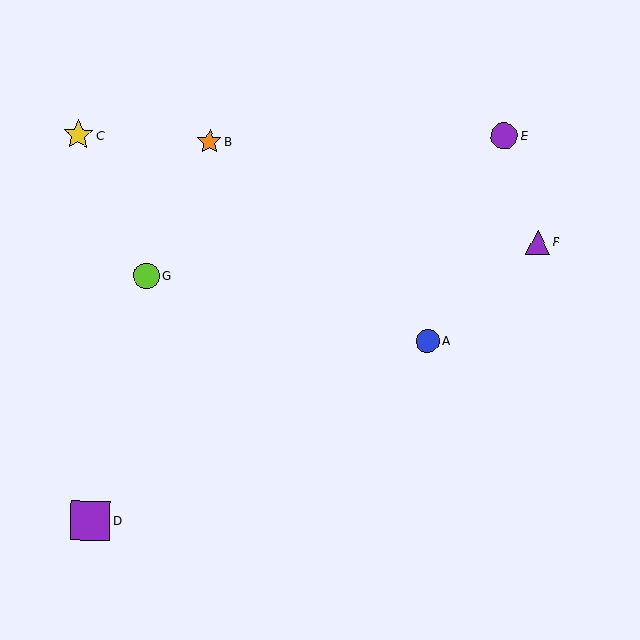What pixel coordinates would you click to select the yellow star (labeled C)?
Click at (78, 135) to select the yellow star C.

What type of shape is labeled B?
Shape B is an orange star.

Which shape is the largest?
The purple square (labeled D) is the largest.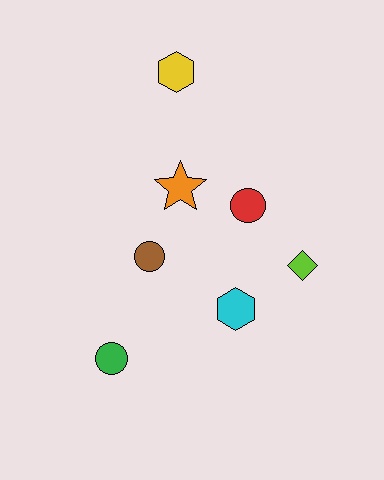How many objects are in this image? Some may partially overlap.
There are 7 objects.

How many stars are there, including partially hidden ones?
There is 1 star.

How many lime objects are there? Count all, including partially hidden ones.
There is 1 lime object.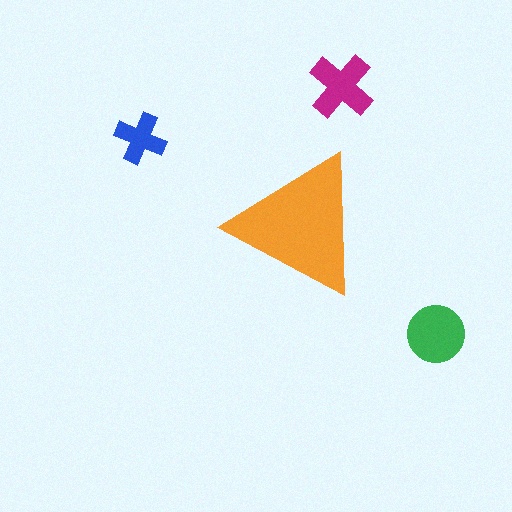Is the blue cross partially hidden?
No, the blue cross is fully visible.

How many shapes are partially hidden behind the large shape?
0 shapes are partially hidden.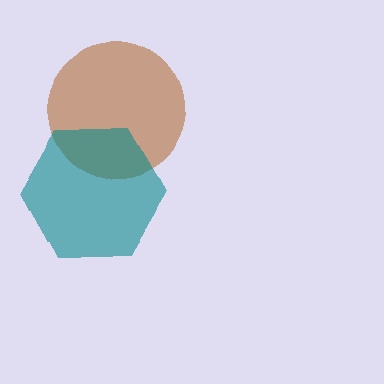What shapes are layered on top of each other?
The layered shapes are: a brown circle, a teal hexagon.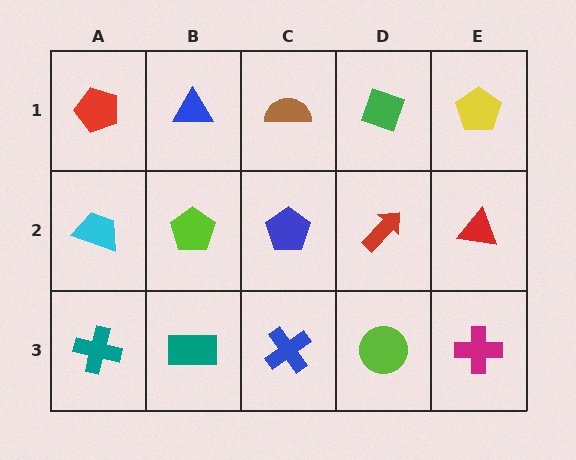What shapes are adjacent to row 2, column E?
A yellow pentagon (row 1, column E), a magenta cross (row 3, column E), a red arrow (row 2, column D).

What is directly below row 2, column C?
A blue cross.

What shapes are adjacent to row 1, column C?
A blue pentagon (row 2, column C), a blue triangle (row 1, column B), a green diamond (row 1, column D).